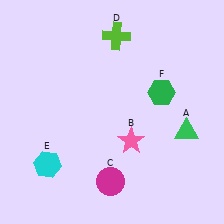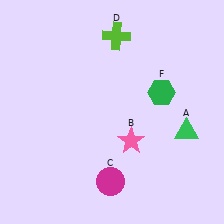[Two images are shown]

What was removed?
The cyan hexagon (E) was removed in Image 2.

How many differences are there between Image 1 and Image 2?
There is 1 difference between the two images.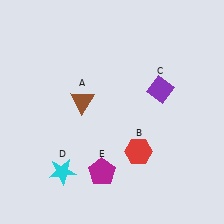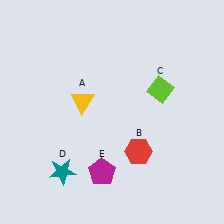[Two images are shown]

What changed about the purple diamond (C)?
In Image 1, C is purple. In Image 2, it changed to lime.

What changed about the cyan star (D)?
In Image 1, D is cyan. In Image 2, it changed to teal.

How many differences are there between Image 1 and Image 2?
There are 3 differences between the two images.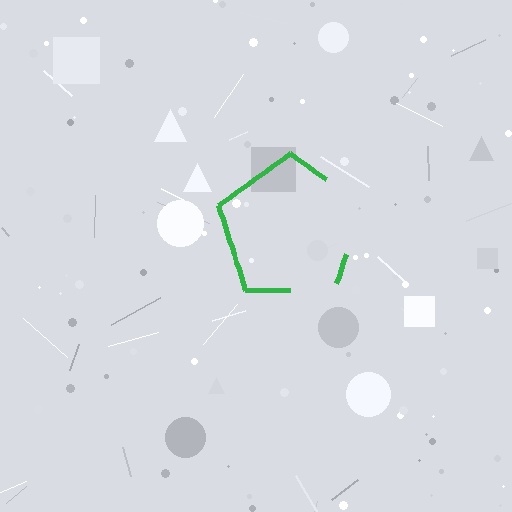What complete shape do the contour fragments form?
The contour fragments form a pentagon.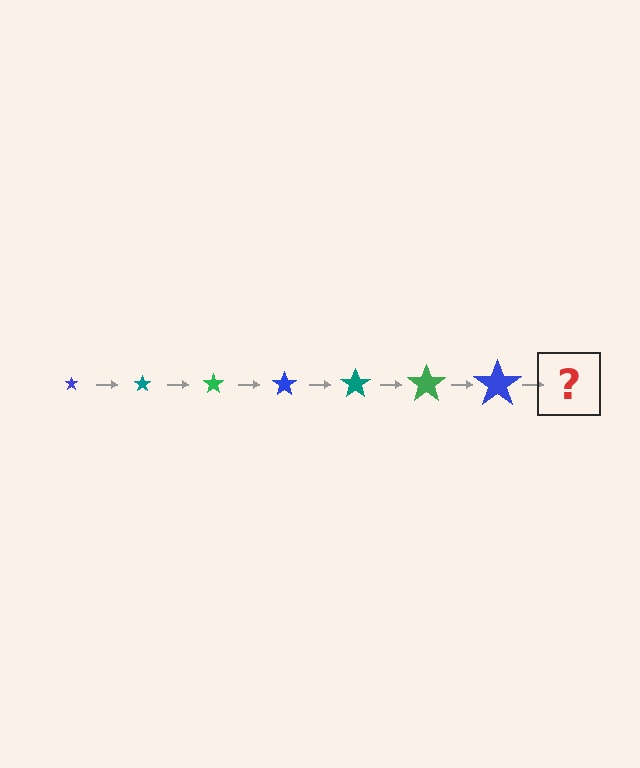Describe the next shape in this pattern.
It should be a teal star, larger than the previous one.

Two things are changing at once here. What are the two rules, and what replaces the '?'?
The two rules are that the star grows larger each step and the color cycles through blue, teal, and green. The '?' should be a teal star, larger than the previous one.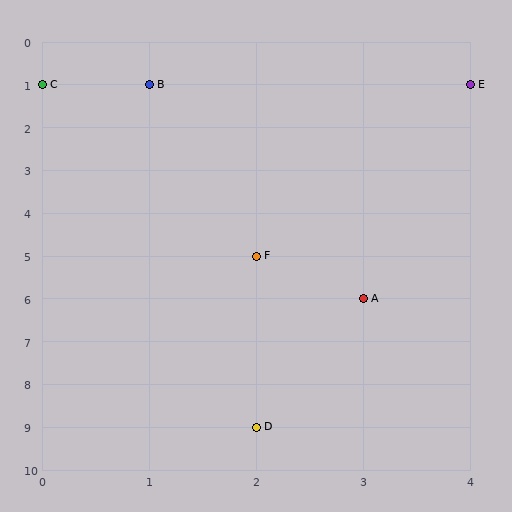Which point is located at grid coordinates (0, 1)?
Point C is at (0, 1).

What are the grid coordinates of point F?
Point F is at grid coordinates (2, 5).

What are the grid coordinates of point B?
Point B is at grid coordinates (1, 1).